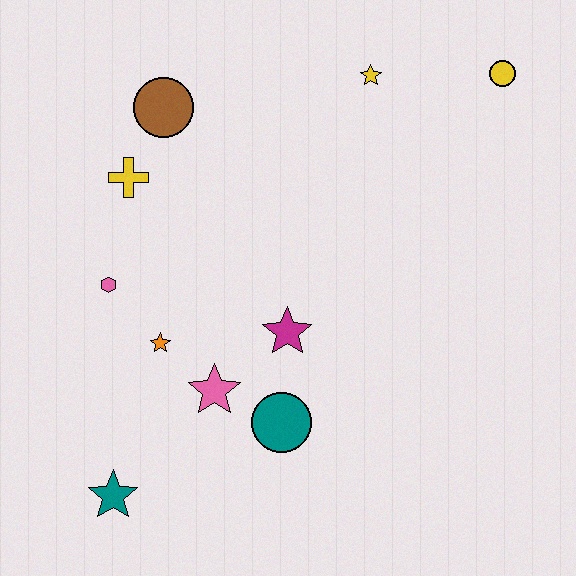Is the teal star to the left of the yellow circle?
Yes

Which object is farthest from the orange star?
The yellow circle is farthest from the orange star.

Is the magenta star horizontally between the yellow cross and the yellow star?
Yes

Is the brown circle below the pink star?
No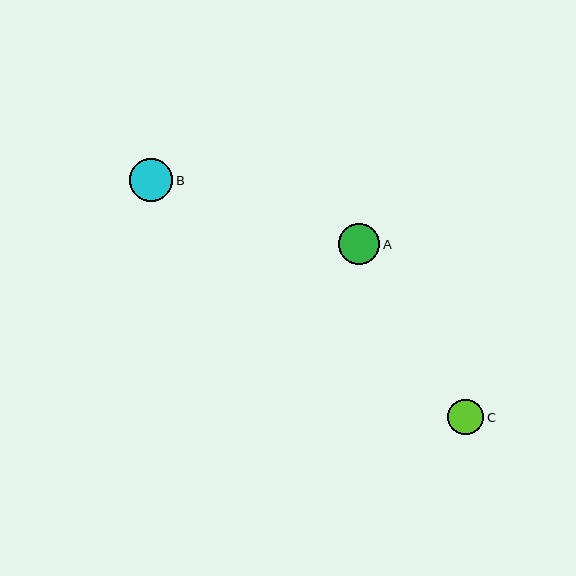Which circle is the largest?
Circle B is the largest with a size of approximately 43 pixels.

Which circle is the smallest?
Circle C is the smallest with a size of approximately 36 pixels.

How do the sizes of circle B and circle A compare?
Circle B and circle A are approximately the same size.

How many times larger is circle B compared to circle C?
Circle B is approximately 1.2 times the size of circle C.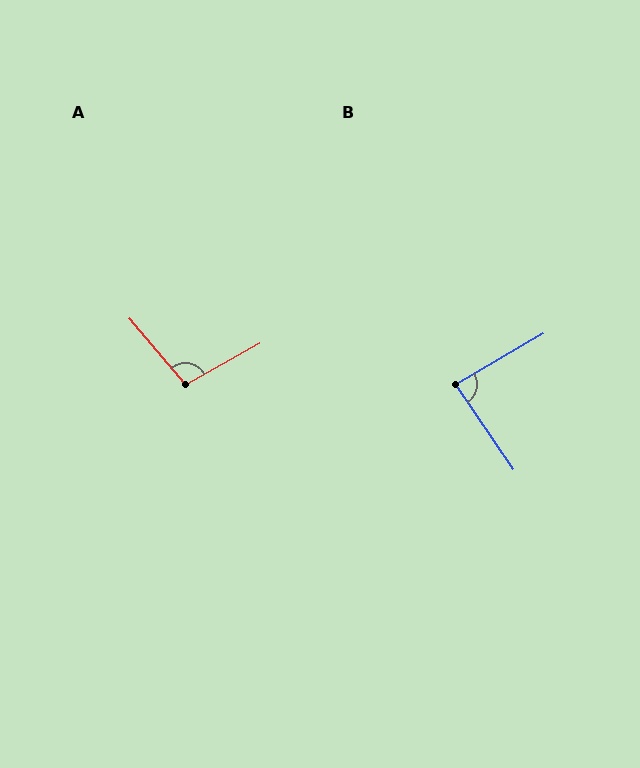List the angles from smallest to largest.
B (86°), A (102°).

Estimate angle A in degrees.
Approximately 102 degrees.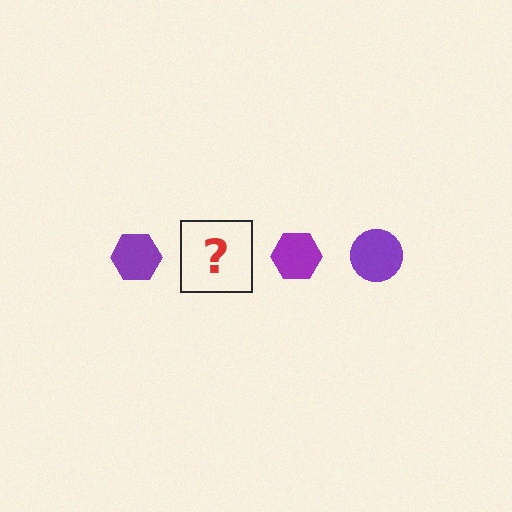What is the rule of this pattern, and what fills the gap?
The rule is that the pattern cycles through hexagon, circle shapes in purple. The gap should be filled with a purple circle.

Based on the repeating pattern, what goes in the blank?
The blank should be a purple circle.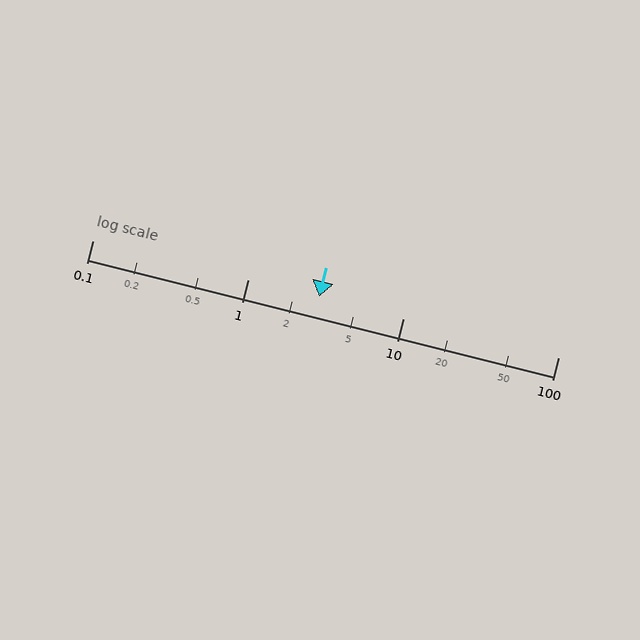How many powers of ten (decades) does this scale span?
The scale spans 3 decades, from 0.1 to 100.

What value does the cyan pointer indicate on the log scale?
The pointer indicates approximately 2.9.